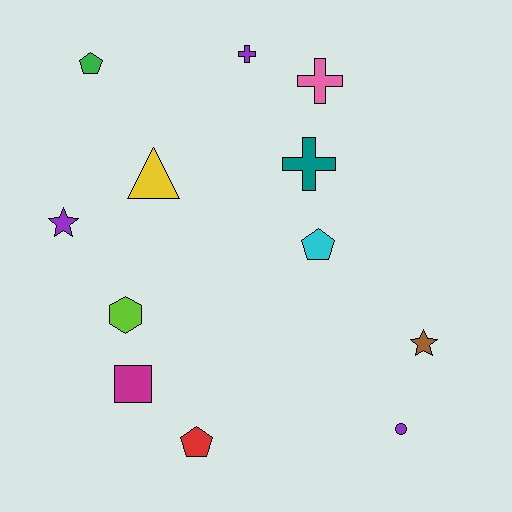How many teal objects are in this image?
There is 1 teal object.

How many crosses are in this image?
There are 3 crosses.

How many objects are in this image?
There are 12 objects.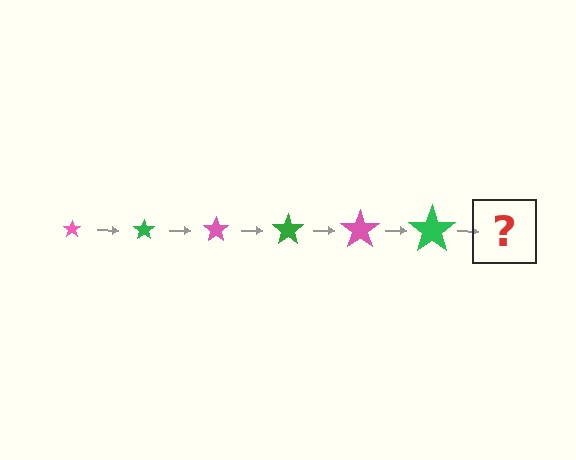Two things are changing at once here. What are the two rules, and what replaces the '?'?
The two rules are that the star grows larger each step and the color cycles through pink and green. The '?' should be a pink star, larger than the previous one.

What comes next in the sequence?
The next element should be a pink star, larger than the previous one.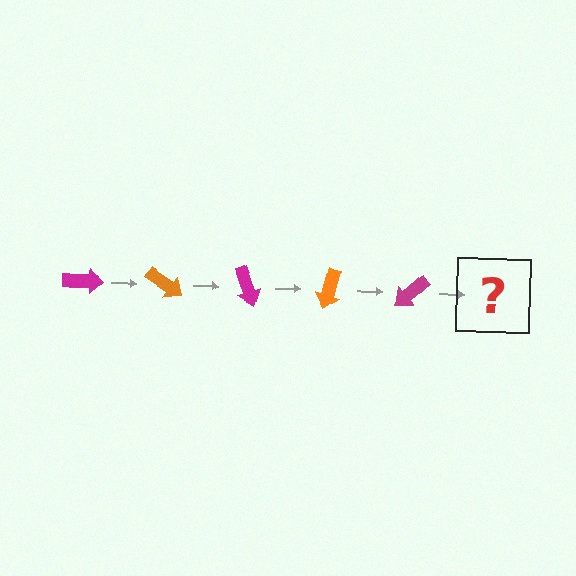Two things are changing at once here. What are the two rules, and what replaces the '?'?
The two rules are that it rotates 35 degrees each step and the color cycles through magenta and orange. The '?' should be an orange arrow, rotated 175 degrees from the start.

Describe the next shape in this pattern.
It should be an orange arrow, rotated 175 degrees from the start.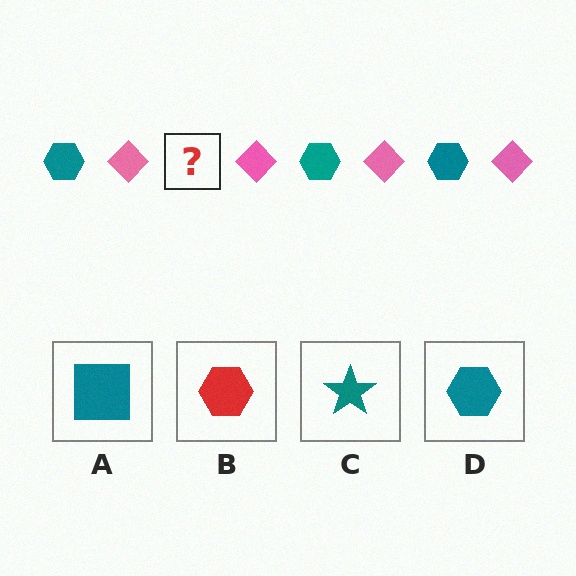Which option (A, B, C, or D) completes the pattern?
D.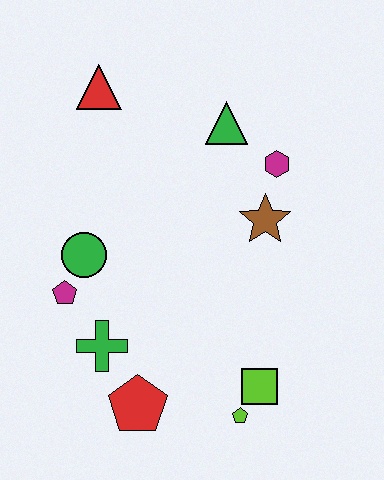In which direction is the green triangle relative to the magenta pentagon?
The green triangle is above the magenta pentagon.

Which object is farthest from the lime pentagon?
The red triangle is farthest from the lime pentagon.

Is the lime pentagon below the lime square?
Yes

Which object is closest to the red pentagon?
The green cross is closest to the red pentagon.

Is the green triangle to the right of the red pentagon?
Yes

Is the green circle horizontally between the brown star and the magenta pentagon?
Yes